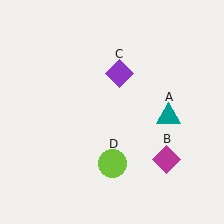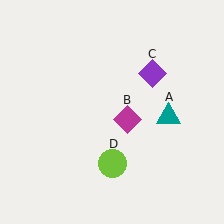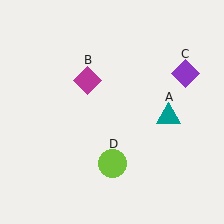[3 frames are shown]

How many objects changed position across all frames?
2 objects changed position: magenta diamond (object B), purple diamond (object C).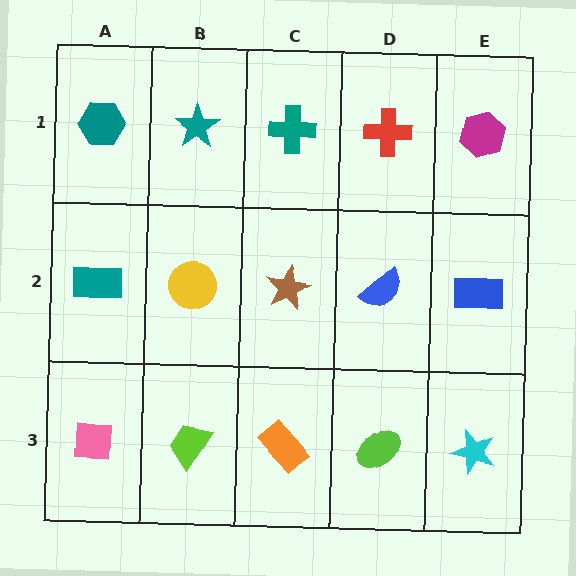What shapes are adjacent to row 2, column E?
A magenta hexagon (row 1, column E), a cyan star (row 3, column E), a blue semicircle (row 2, column D).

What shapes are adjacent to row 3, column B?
A yellow circle (row 2, column B), a pink square (row 3, column A), an orange rectangle (row 3, column C).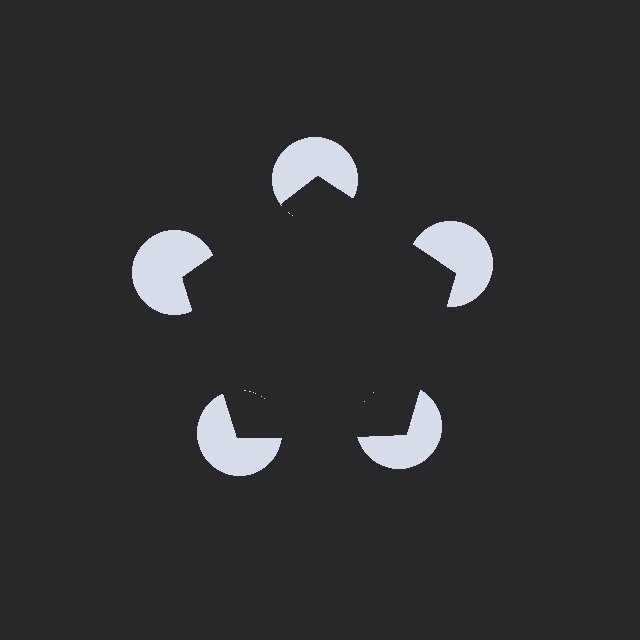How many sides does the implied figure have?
5 sides.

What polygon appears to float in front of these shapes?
An illusory pentagon — its edges are inferred from the aligned wedge cuts in the pac-man discs, not physically drawn.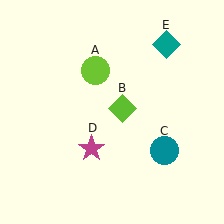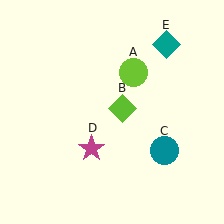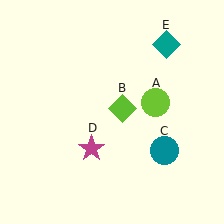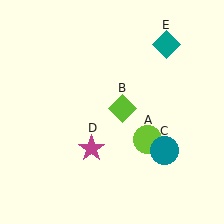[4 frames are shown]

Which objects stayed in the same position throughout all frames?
Lime diamond (object B) and teal circle (object C) and magenta star (object D) and teal diamond (object E) remained stationary.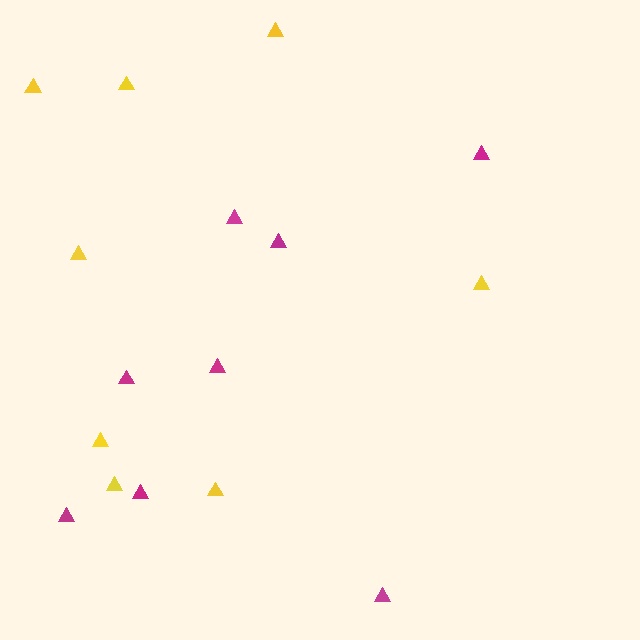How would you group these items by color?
There are 2 groups: one group of yellow triangles (8) and one group of magenta triangles (8).